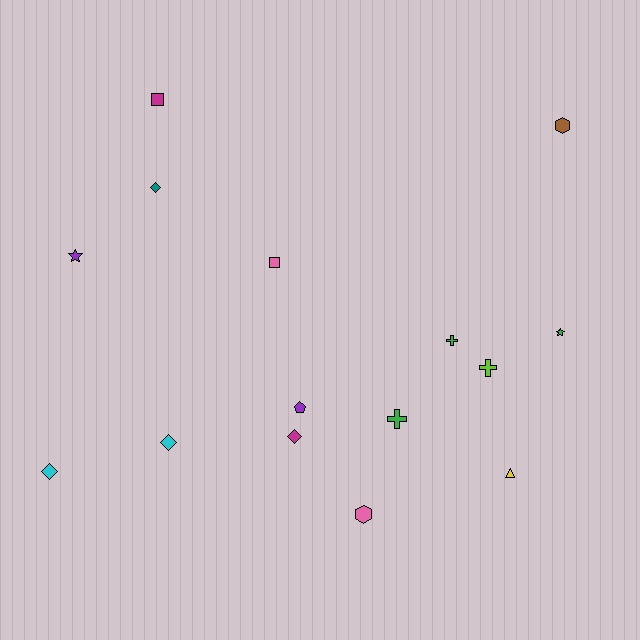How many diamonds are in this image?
There are 4 diamonds.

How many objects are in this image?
There are 15 objects.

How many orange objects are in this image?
There are no orange objects.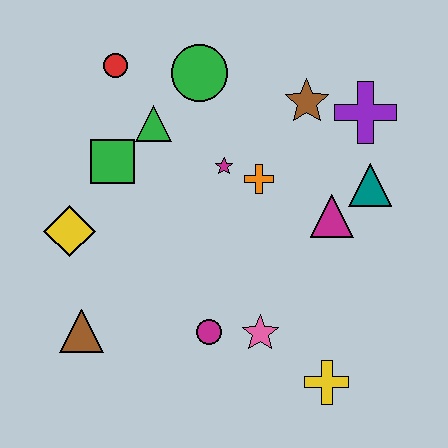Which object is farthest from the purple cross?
The brown triangle is farthest from the purple cross.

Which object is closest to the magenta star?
The orange cross is closest to the magenta star.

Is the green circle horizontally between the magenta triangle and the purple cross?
No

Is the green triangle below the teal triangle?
No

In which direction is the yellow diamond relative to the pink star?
The yellow diamond is to the left of the pink star.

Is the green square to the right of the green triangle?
No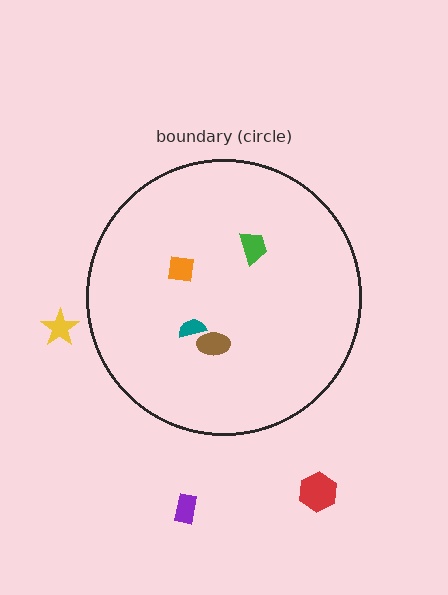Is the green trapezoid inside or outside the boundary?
Inside.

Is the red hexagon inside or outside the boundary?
Outside.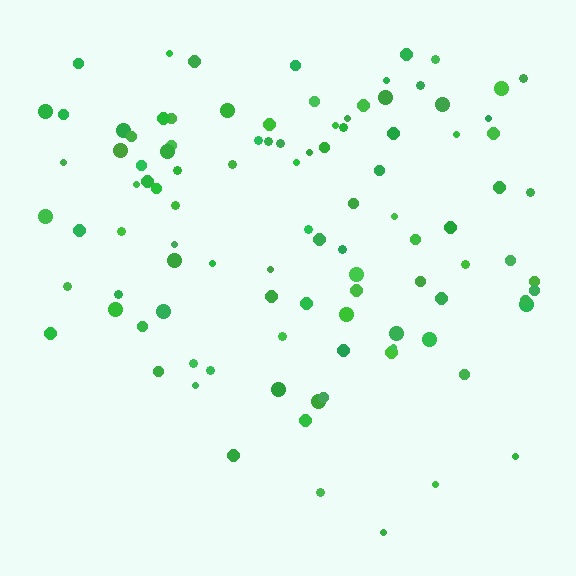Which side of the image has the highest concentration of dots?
The top.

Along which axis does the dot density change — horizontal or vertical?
Vertical.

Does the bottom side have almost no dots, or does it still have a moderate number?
Still a moderate number, just noticeably fewer than the top.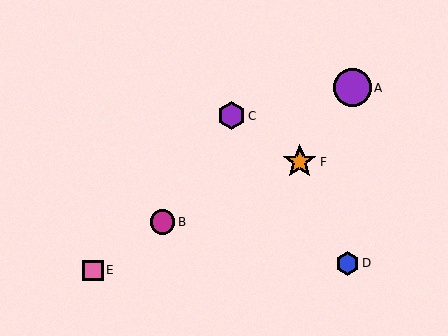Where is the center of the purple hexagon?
The center of the purple hexagon is at (231, 116).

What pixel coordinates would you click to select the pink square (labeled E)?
Click at (93, 270) to select the pink square E.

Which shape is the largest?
The purple circle (labeled A) is the largest.